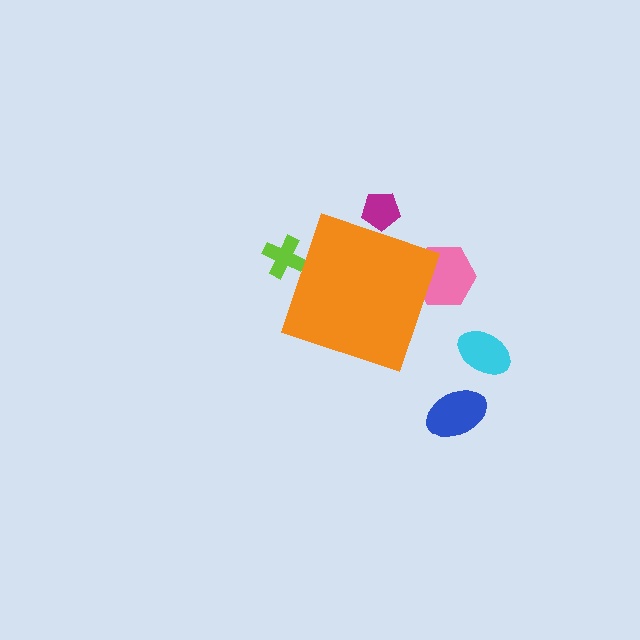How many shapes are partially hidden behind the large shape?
3 shapes are partially hidden.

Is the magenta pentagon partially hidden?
Yes, the magenta pentagon is partially hidden behind the orange diamond.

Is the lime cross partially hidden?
Yes, the lime cross is partially hidden behind the orange diamond.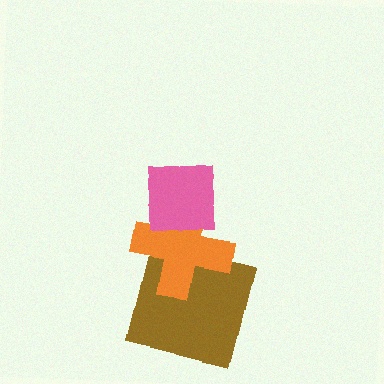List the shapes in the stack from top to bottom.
From top to bottom: the pink square, the orange cross, the brown square.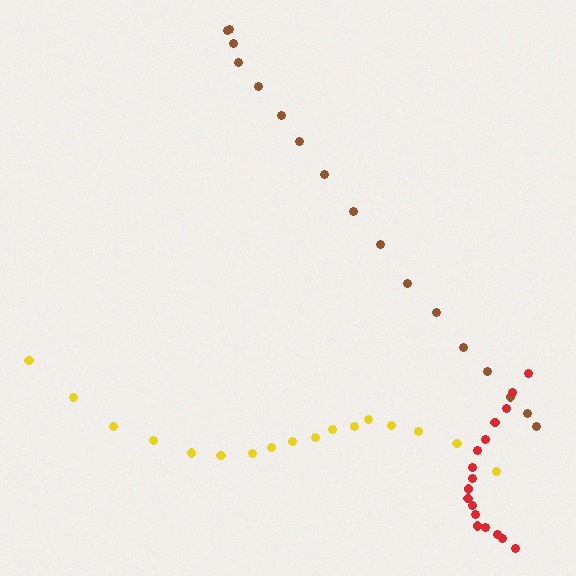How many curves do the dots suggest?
There are 3 distinct paths.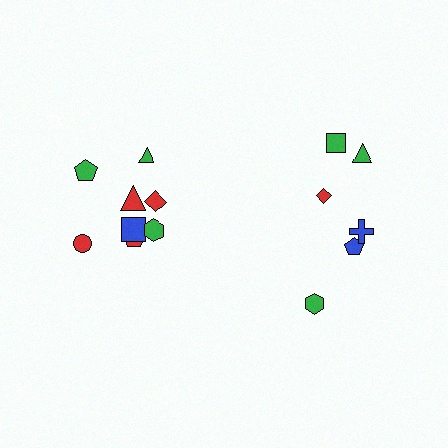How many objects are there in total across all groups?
There are 14 objects.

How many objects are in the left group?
There are 8 objects.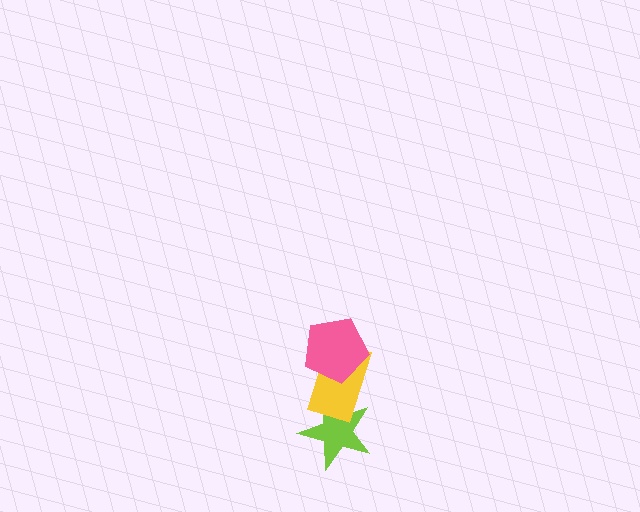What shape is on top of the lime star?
The yellow rectangle is on top of the lime star.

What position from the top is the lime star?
The lime star is 3rd from the top.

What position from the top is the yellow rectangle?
The yellow rectangle is 2nd from the top.